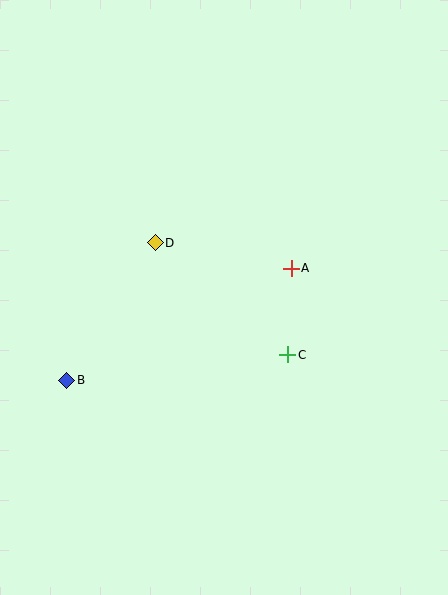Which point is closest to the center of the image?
Point A at (291, 269) is closest to the center.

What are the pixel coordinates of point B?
Point B is at (67, 380).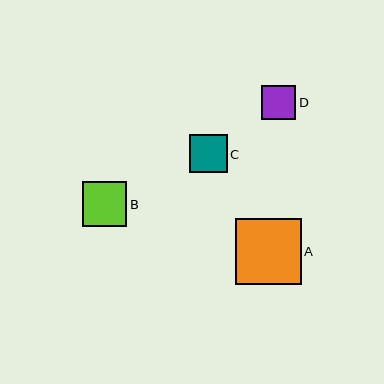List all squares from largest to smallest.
From largest to smallest: A, B, C, D.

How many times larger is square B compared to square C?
Square B is approximately 1.2 times the size of square C.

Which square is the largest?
Square A is the largest with a size of approximately 65 pixels.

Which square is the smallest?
Square D is the smallest with a size of approximately 34 pixels.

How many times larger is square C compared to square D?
Square C is approximately 1.1 times the size of square D.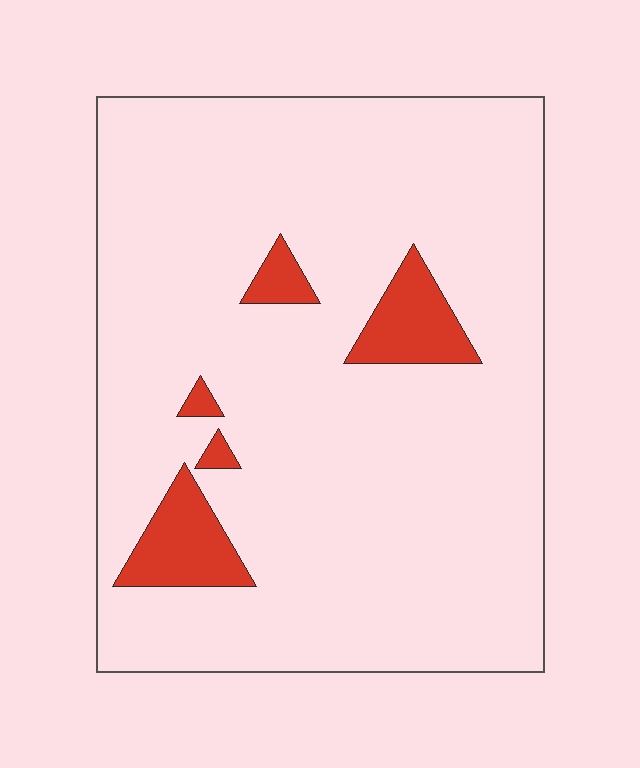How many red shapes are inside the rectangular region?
5.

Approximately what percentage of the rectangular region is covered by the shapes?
Approximately 10%.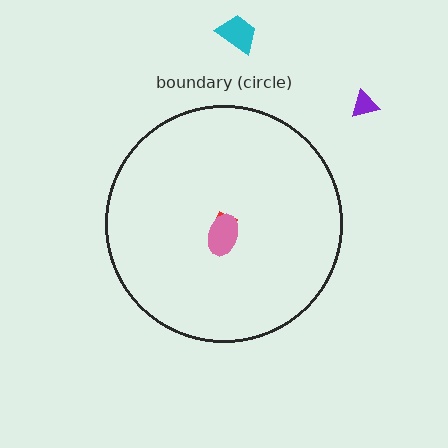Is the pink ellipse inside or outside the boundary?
Inside.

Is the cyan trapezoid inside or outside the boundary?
Outside.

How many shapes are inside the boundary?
2 inside, 2 outside.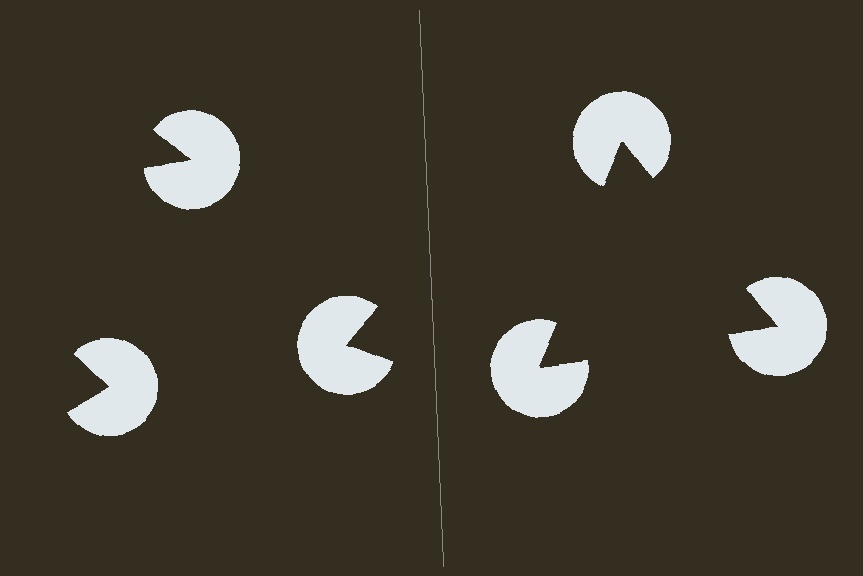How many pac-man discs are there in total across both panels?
6 — 3 on each side.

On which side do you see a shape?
An illusory triangle appears on the right side. On the left side the wedge cuts are rotated, so no coherent shape forms.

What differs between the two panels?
The pac-man discs are positioned identically on both sides; only the wedge orientations differ. On the right they align to a triangle; on the left they are misaligned.